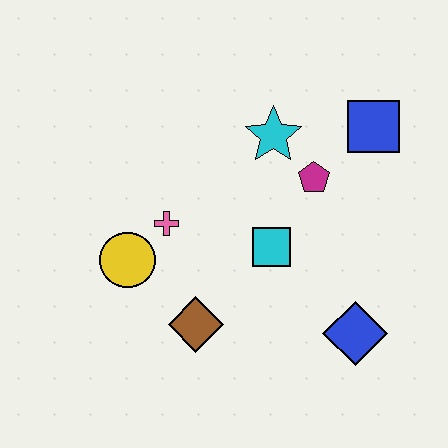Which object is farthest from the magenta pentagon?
The yellow circle is farthest from the magenta pentagon.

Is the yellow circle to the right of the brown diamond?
No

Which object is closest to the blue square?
The magenta pentagon is closest to the blue square.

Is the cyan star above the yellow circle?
Yes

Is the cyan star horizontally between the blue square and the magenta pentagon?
No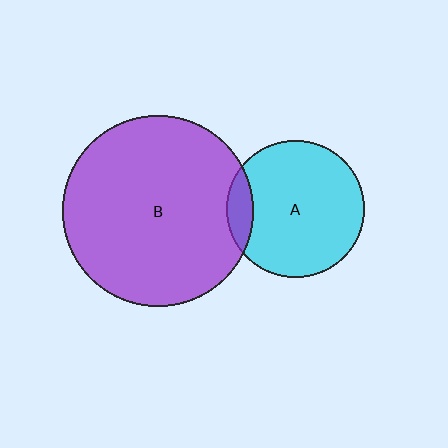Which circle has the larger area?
Circle B (purple).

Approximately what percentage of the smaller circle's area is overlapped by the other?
Approximately 10%.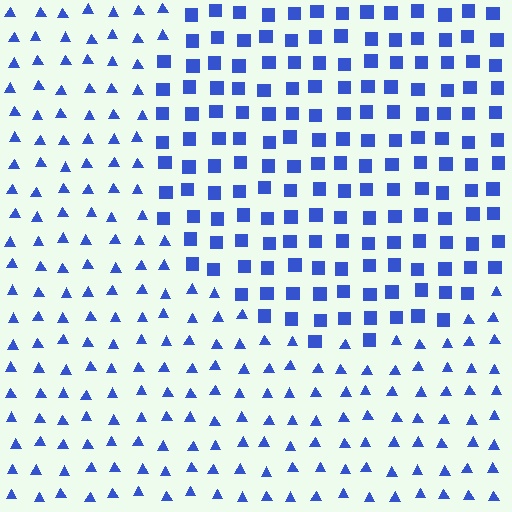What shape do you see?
I see a circle.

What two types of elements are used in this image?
The image uses squares inside the circle region and triangles outside it.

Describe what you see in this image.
The image is filled with small blue elements arranged in a uniform grid. A circle-shaped region contains squares, while the surrounding area contains triangles. The boundary is defined purely by the change in element shape.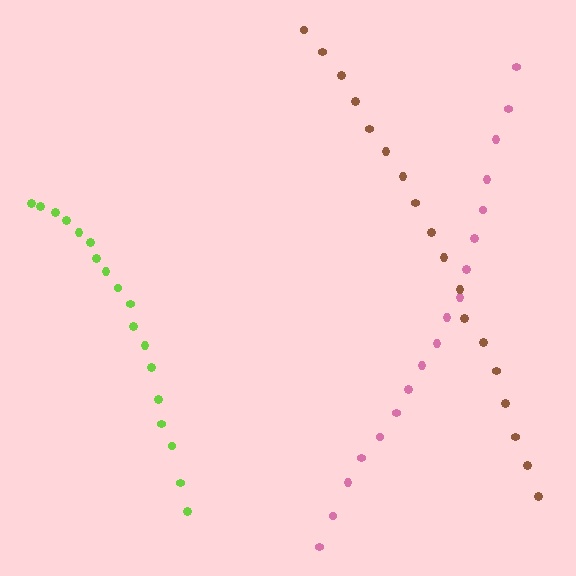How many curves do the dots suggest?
There are 3 distinct paths.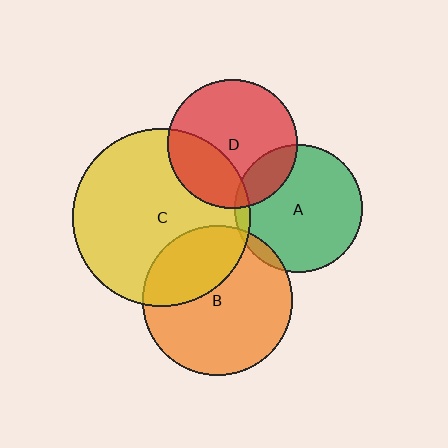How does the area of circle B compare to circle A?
Approximately 1.4 times.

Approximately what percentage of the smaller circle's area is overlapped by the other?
Approximately 15%.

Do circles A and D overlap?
Yes.